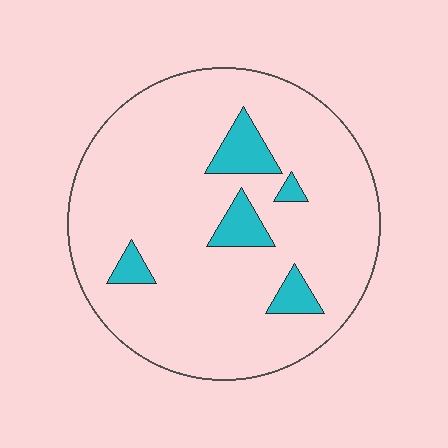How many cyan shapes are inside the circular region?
5.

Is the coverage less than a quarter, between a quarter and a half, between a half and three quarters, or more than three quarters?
Less than a quarter.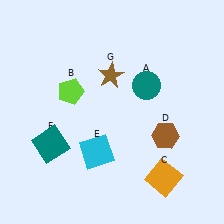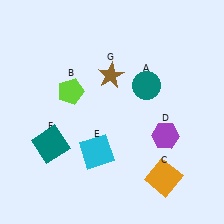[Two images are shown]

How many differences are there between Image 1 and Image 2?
There is 1 difference between the two images.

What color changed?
The hexagon (D) changed from brown in Image 1 to purple in Image 2.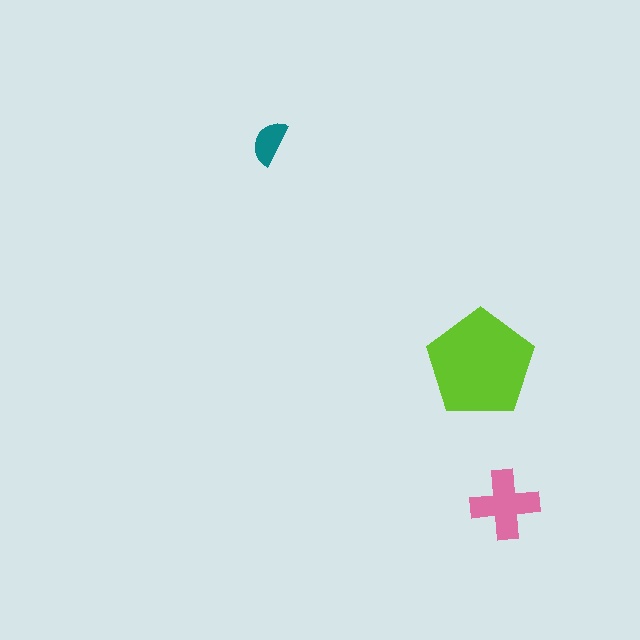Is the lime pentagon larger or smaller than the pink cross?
Larger.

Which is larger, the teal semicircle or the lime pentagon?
The lime pentagon.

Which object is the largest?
The lime pentagon.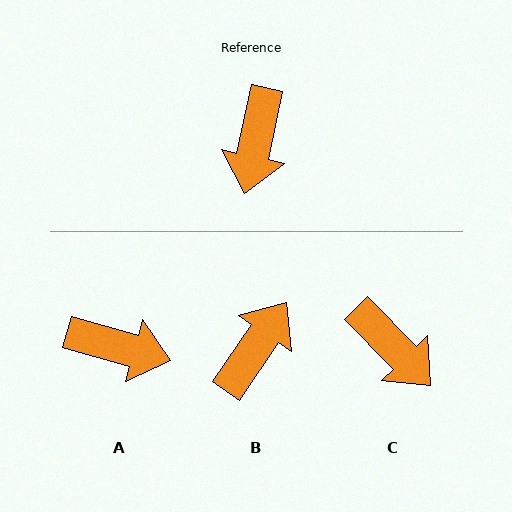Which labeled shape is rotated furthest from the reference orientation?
B, about 158 degrees away.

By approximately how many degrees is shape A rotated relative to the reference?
Approximately 86 degrees counter-clockwise.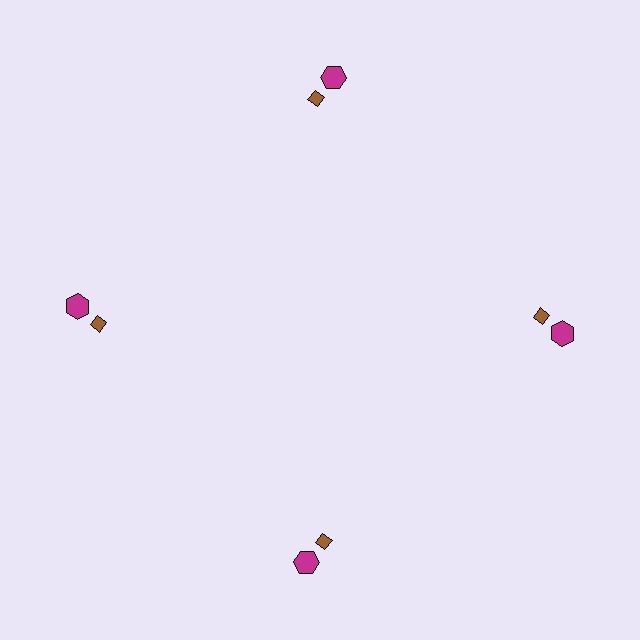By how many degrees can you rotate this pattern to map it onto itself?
The pattern maps onto itself every 90 degrees of rotation.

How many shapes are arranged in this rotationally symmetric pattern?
There are 8 shapes, arranged in 4 groups of 2.